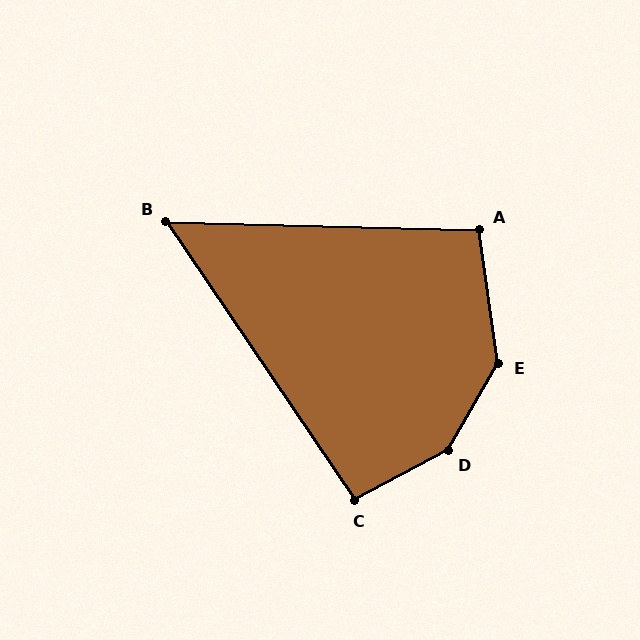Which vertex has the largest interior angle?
D, at approximately 147 degrees.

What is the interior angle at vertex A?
Approximately 99 degrees (obtuse).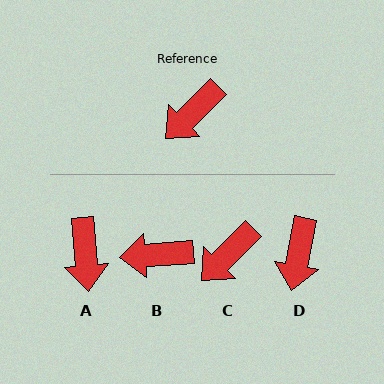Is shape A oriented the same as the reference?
No, it is off by about 50 degrees.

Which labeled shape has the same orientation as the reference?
C.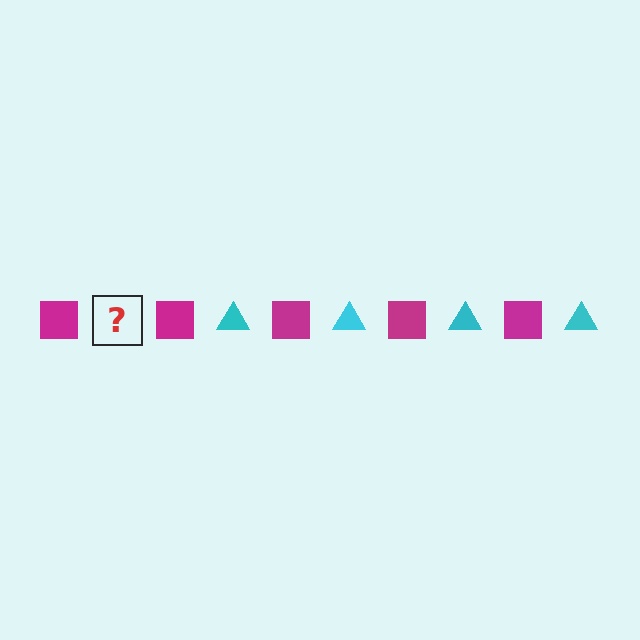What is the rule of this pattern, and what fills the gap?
The rule is that the pattern alternates between magenta square and cyan triangle. The gap should be filled with a cyan triangle.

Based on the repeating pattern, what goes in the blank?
The blank should be a cyan triangle.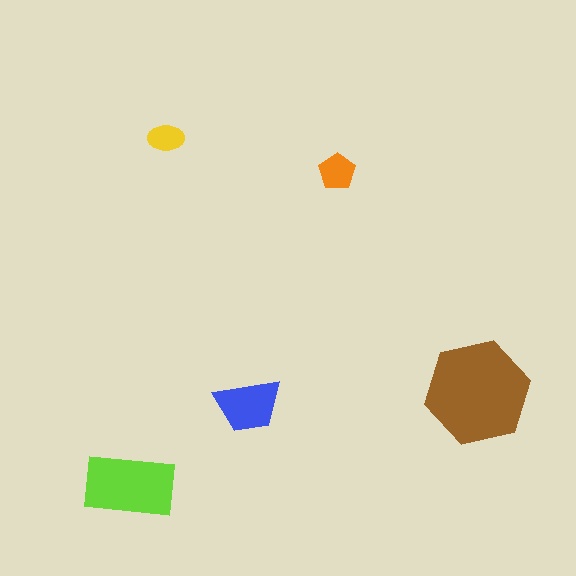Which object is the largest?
The brown hexagon.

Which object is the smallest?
The yellow ellipse.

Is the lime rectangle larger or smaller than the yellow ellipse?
Larger.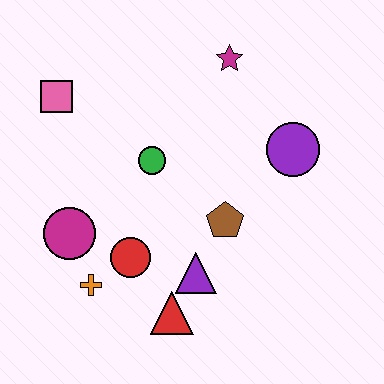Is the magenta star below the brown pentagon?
No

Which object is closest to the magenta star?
The purple circle is closest to the magenta star.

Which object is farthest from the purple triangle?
The pink square is farthest from the purple triangle.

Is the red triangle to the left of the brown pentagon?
Yes